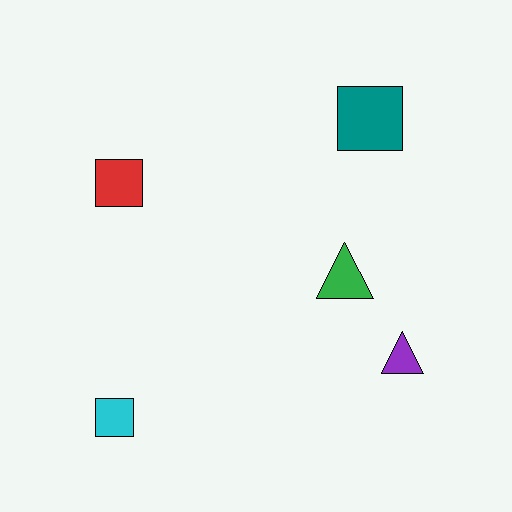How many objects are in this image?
There are 5 objects.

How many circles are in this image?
There are no circles.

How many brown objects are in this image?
There are no brown objects.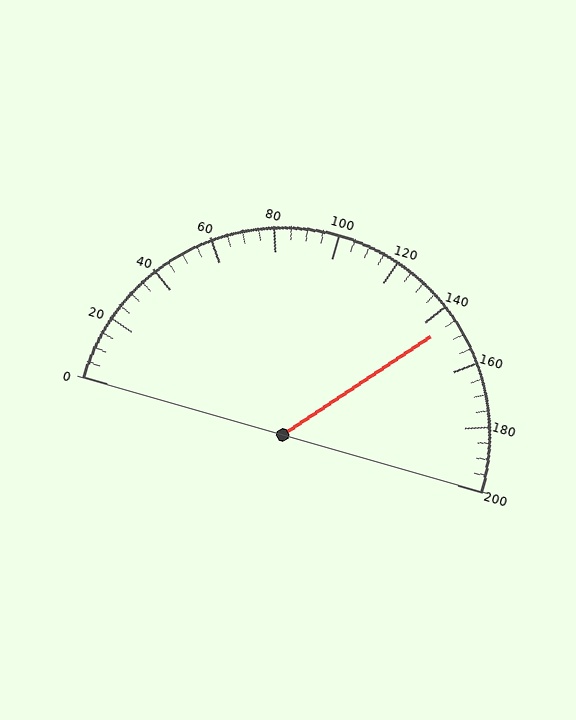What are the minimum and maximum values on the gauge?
The gauge ranges from 0 to 200.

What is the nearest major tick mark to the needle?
The nearest major tick mark is 140.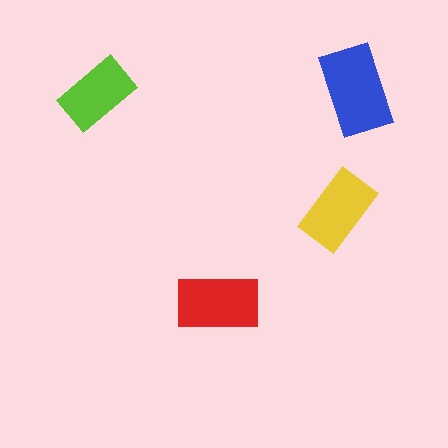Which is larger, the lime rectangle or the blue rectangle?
The blue one.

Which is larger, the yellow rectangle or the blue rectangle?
The blue one.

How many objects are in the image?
There are 4 objects in the image.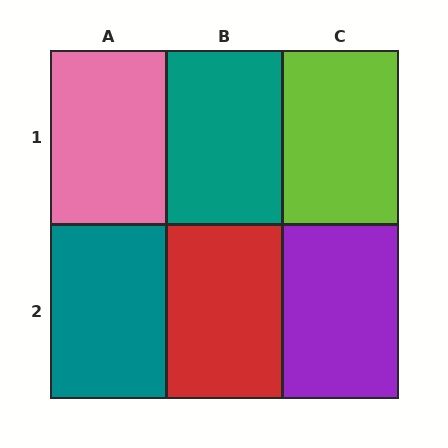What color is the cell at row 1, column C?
Lime.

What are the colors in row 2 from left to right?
Teal, red, purple.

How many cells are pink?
1 cell is pink.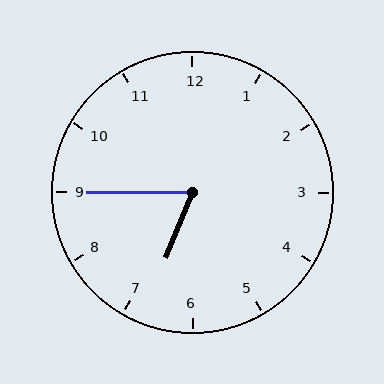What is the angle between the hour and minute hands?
Approximately 68 degrees.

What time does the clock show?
6:45.